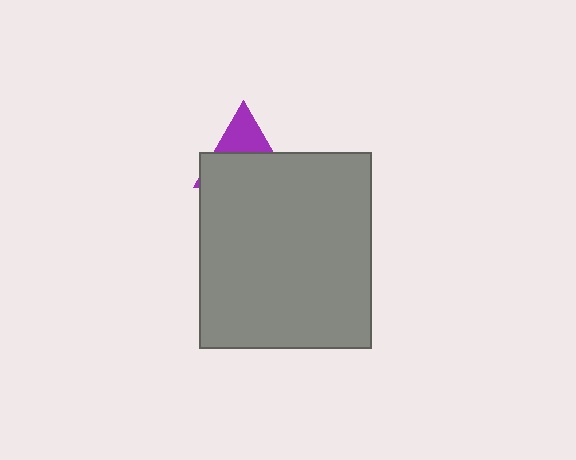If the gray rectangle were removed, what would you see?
You would see the complete purple triangle.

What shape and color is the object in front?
The object in front is a gray rectangle.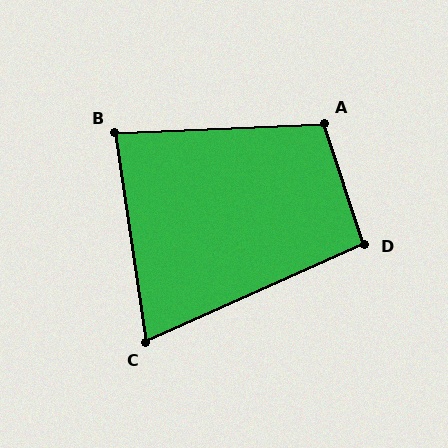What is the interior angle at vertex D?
Approximately 96 degrees (obtuse).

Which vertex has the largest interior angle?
A, at approximately 106 degrees.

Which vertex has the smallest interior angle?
C, at approximately 74 degrees.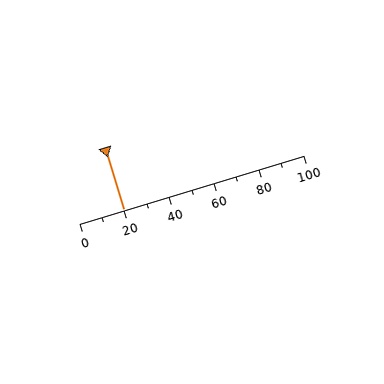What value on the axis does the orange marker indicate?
The marker indicates approximately 20.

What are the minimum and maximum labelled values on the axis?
The axis runs from 0 to 100.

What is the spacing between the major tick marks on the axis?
The major ticks are spaced 20 apart.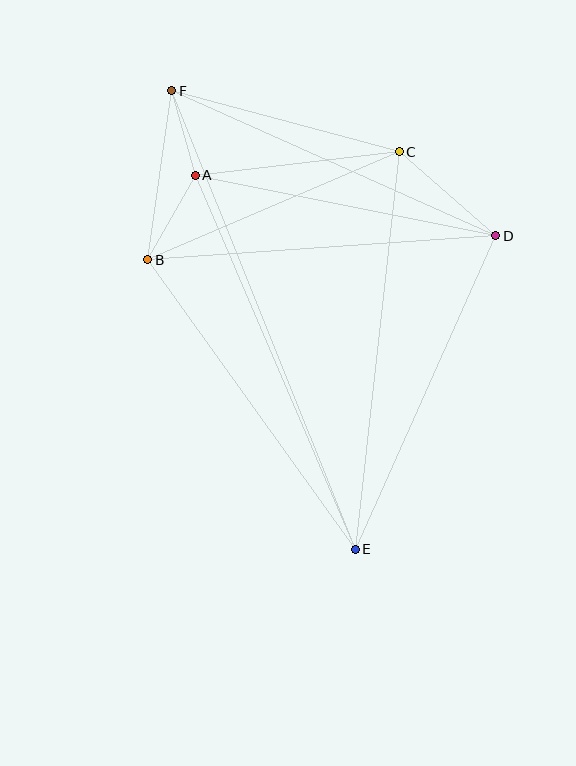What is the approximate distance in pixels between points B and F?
The distance between B and F is approximately 171 pixels.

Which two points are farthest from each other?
Points E and F are farthest from each other.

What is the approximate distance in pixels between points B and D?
The distance between B and D is approximately 349 pixels.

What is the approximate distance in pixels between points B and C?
The distance between B and C is approximately 273 pixels.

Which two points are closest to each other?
Points A and F are closest to each other.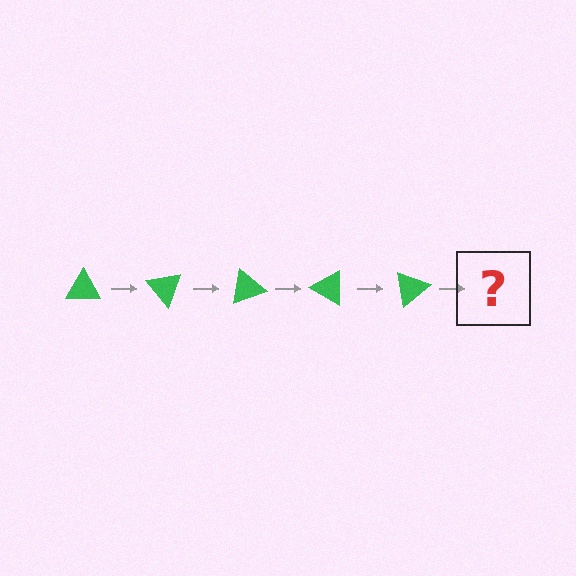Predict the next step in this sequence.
The next step is a green triangle rotated 250 degrees.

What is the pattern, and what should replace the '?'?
The pattern is that the triangle rotates 50 degrees each step. The '?' should be a green triangle rotated 250 degrees.